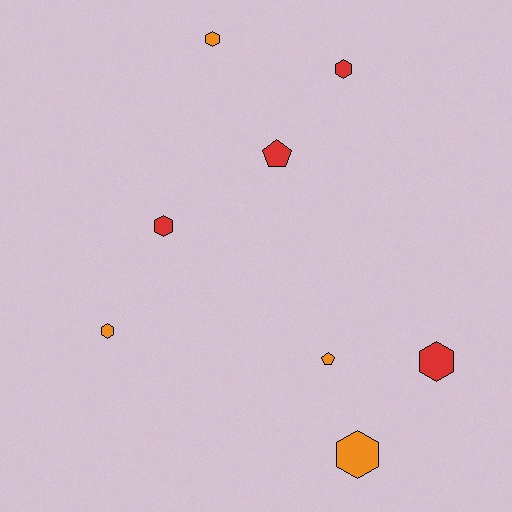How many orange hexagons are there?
There are 3 orange hexagons.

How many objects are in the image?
There are 8 objects.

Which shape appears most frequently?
Hexagon, with 6 objects.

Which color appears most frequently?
Orange, with 4 objects.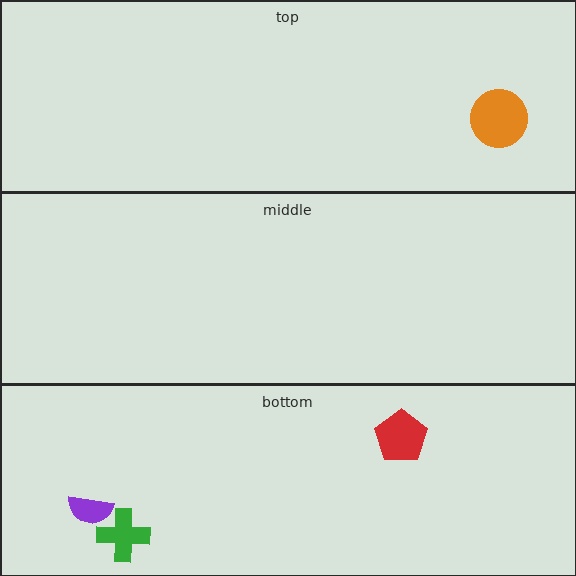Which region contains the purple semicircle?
The bottom region.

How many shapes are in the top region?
1.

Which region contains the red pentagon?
The bottom region.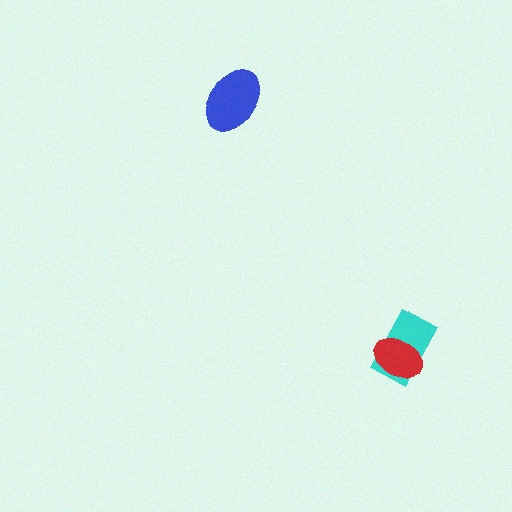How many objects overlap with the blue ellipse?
0 objects overlap with the blue ellipse.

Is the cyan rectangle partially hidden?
Yes, it is partially covered by another shape.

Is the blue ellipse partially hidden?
No, no other shape covers it.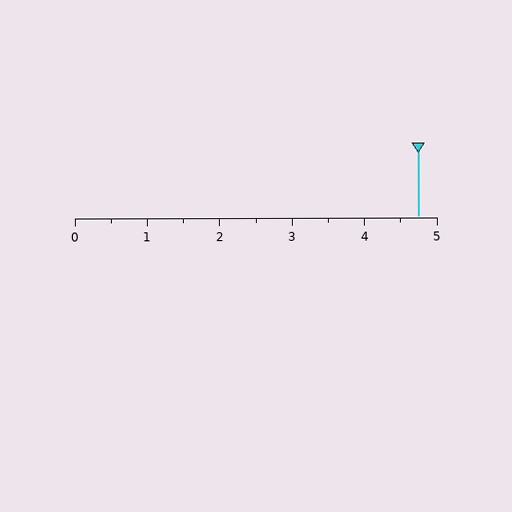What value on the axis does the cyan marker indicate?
The marker indicates approximately 4.8.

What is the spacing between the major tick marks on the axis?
The major ticks are spaced 1 apart.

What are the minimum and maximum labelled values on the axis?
The axis runs from 0 to 5.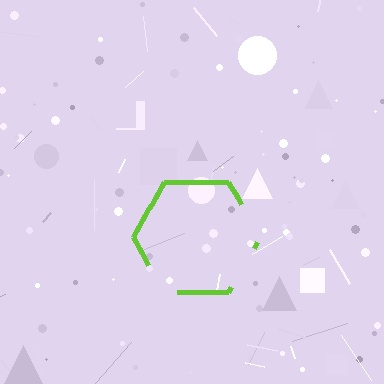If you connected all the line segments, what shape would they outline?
They would outline a hexagon.